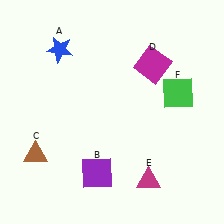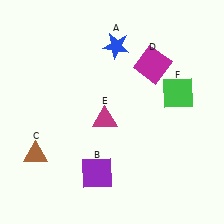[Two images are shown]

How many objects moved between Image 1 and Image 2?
2 objects moved between the two images.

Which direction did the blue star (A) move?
The blue star (A) moved right.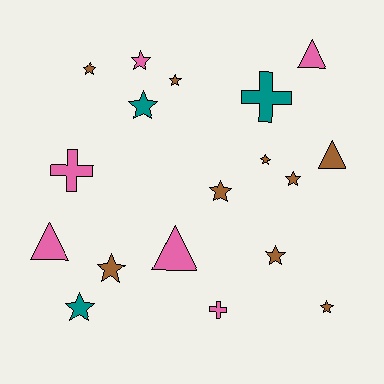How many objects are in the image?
There are 18 objects.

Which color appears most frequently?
Brown, with 9 objects.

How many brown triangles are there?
There is 1 brown triangle.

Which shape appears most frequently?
Star, with 11 objects.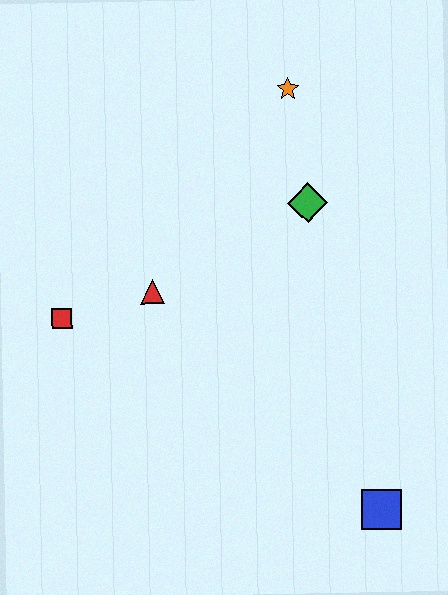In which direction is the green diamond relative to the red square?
The green diamond is to the right of the red square.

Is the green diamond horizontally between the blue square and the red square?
Yes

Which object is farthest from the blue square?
The orange star is farthest from the blue square.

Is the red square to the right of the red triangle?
No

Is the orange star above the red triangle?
Yes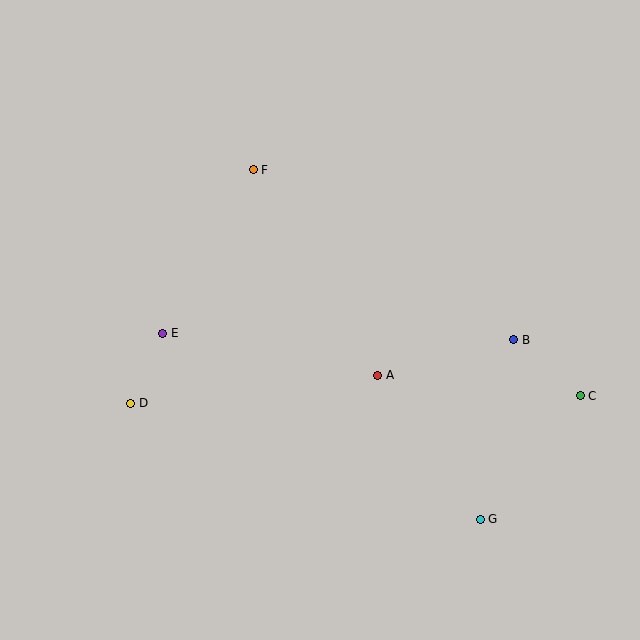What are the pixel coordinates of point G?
Point G is at (480, 519).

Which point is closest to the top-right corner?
Point B is closest to the top-right corner.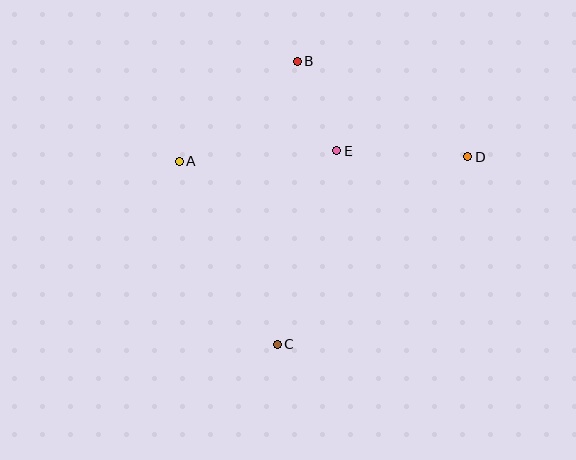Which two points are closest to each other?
Points B and E are closest to each other.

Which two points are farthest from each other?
Points A and D are farthest from each other.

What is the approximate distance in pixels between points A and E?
The distance between A and E is approximately 158 pixels.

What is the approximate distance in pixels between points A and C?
The distance between A and C is approximately 208 pixels.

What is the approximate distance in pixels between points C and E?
The distance between C and E is approximately 203 pixels.